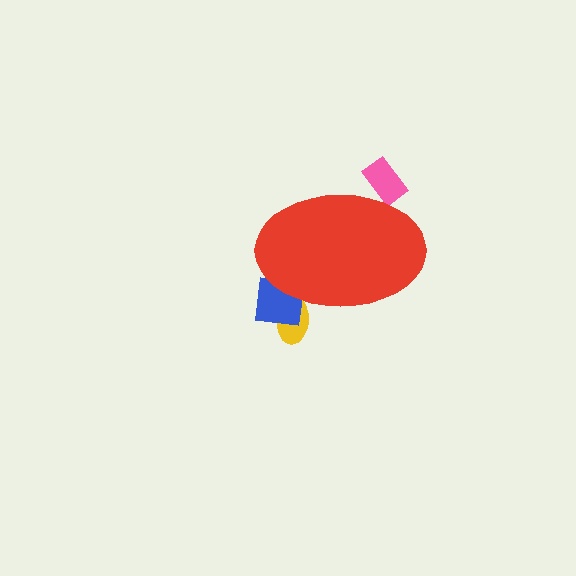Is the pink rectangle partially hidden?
Yes, the pink rectangle is partially hidden behind the red ellipse.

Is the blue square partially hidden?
Yes, the blue square is partially hidden behind the red ellipse.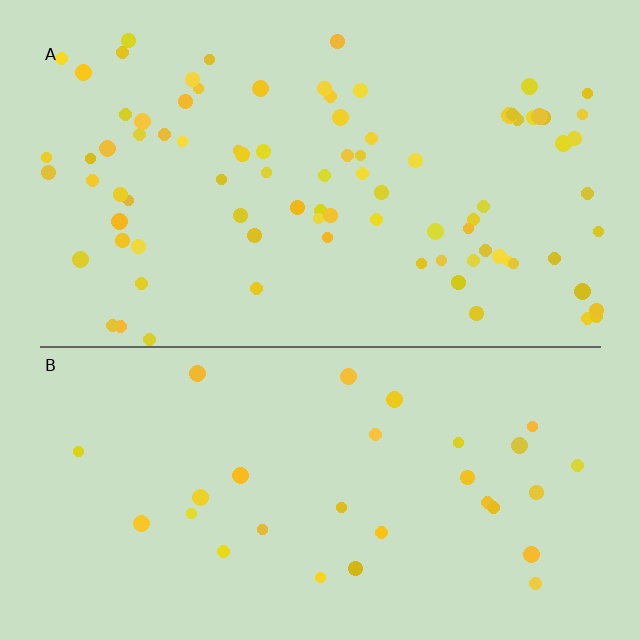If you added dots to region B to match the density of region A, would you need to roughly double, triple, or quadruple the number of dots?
Approximately triple.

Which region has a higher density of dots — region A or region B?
A (the top).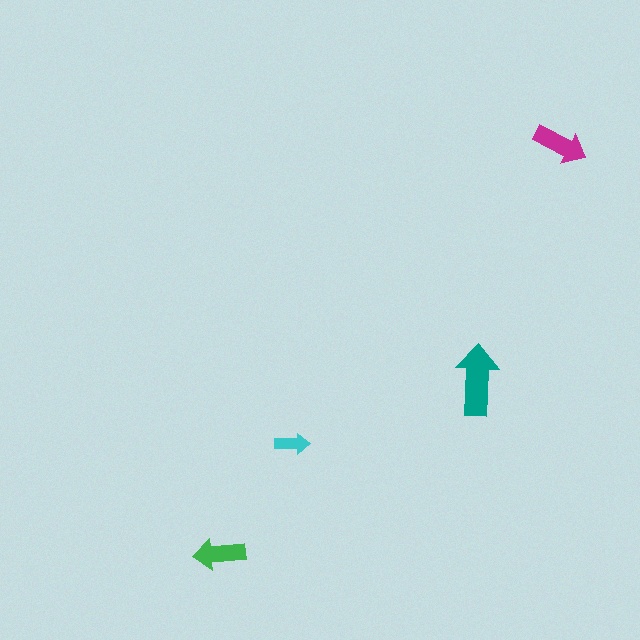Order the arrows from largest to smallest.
the teal one, the magenta one, the green one, the cyan one.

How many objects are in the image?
There are 4 objects in the image.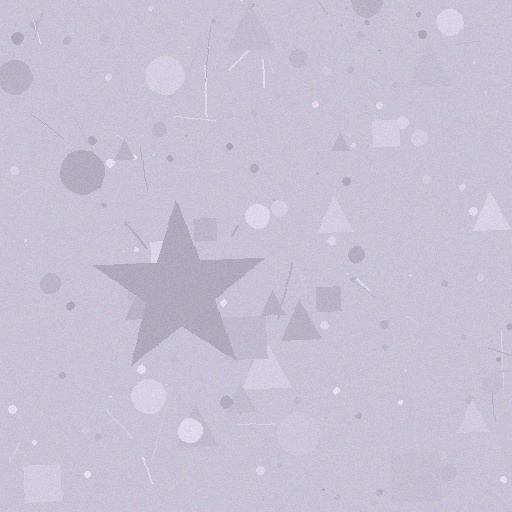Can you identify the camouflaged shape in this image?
The camouflaged shape is a star.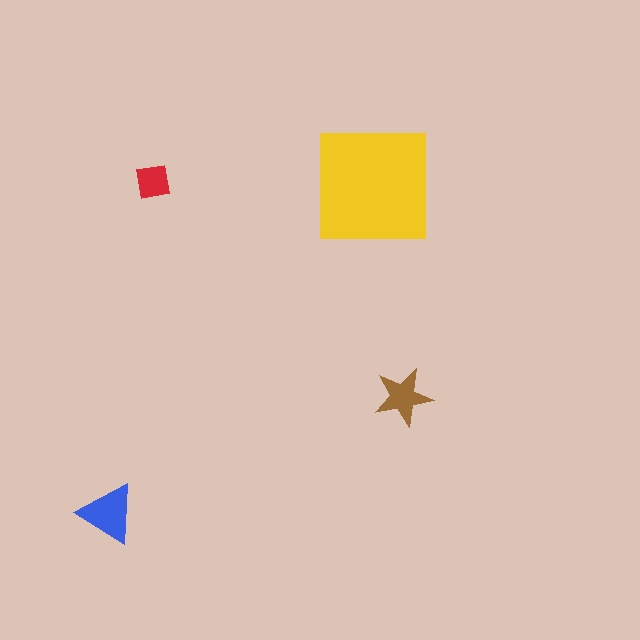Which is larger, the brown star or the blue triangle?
The blue triangle.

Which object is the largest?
The yellow square.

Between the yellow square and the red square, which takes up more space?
The yellow square.